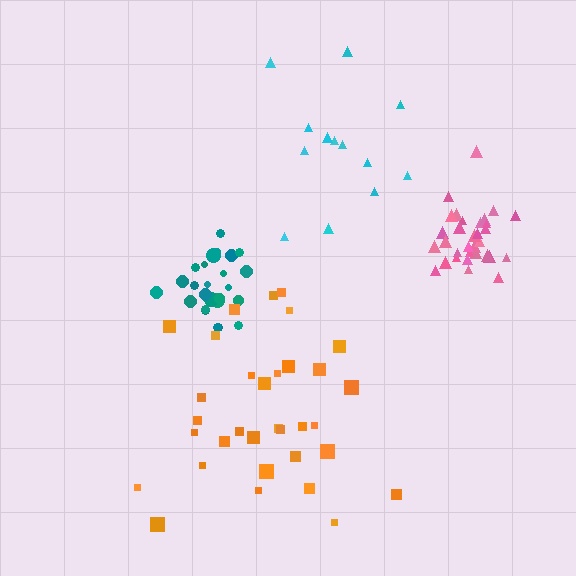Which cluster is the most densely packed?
Pink.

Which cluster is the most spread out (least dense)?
Cyan.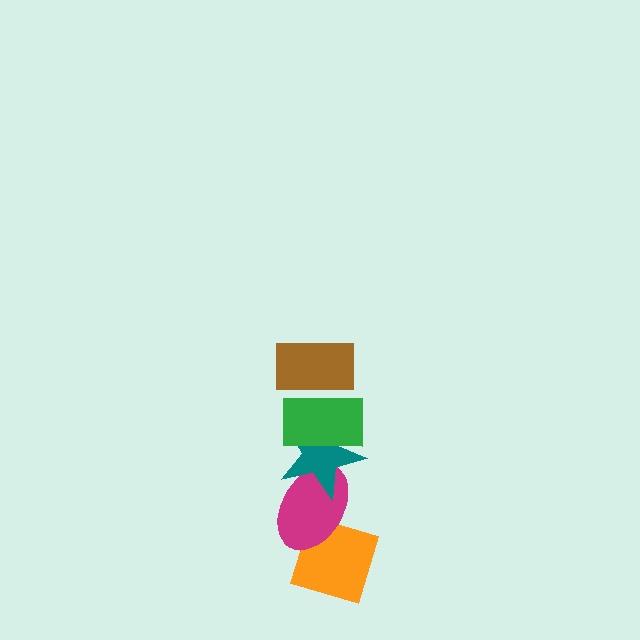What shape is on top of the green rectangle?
The brown rectangle is on top of the green rectangle.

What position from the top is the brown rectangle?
The brown rectangle is 1st from the top.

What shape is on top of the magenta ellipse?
The teal star is on top of the magenta ellipse.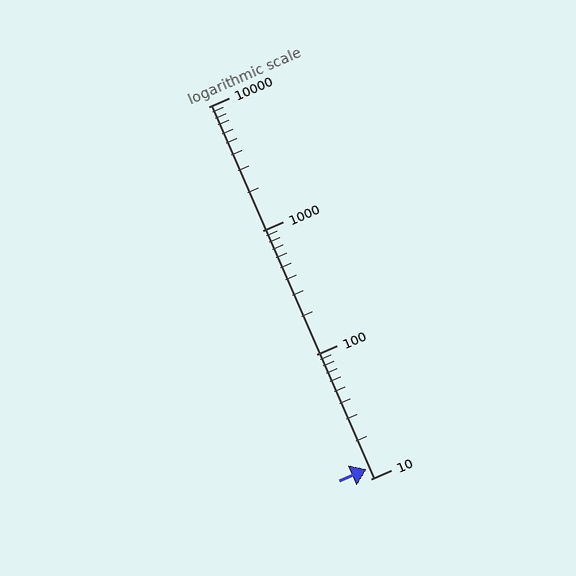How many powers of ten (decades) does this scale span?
The scale spans 3 decades, from 10 to 10000.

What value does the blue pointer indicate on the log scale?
The pointer indicates approximately 12.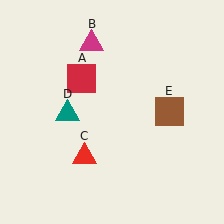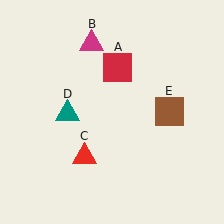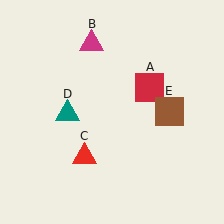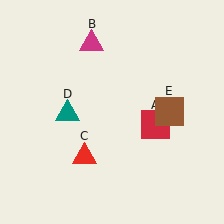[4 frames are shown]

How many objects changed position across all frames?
1 object changed position: red square (object A).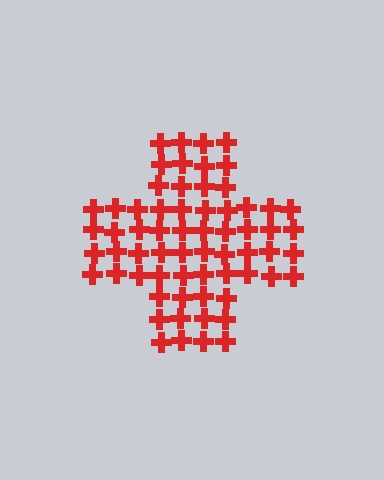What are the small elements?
The small elements are crosses.